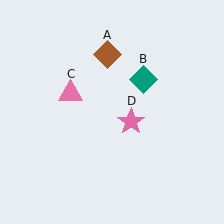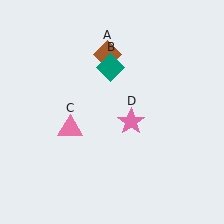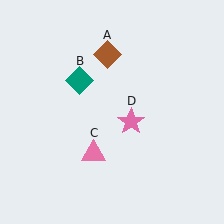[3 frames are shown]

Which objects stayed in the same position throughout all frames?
Brown diamond (object A) and pink star (object D) remained stationary.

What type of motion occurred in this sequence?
The teal diamond (object B), pink triangle (object C) rotated counterclockwise around the center of the scene.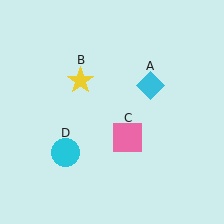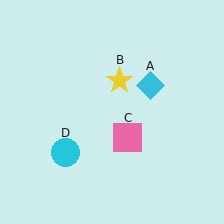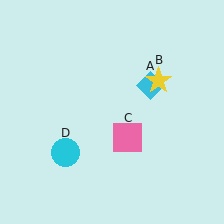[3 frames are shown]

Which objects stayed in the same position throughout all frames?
Cyan diamond (object A) and pink square (object C) and cyan circle (object D) remained stationary.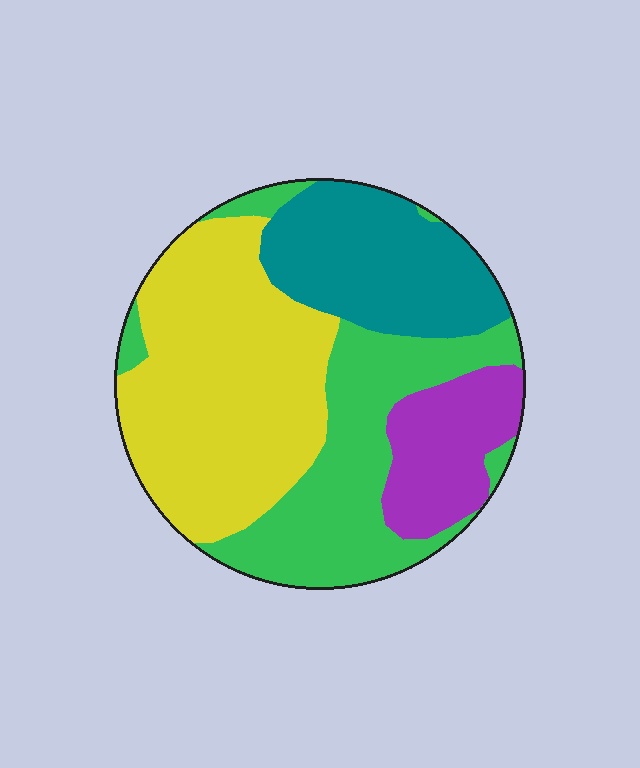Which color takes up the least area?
Purple, at roughly 15%.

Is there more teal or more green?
Green.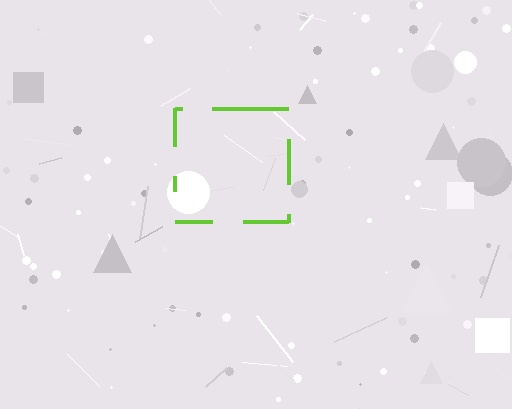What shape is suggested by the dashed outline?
The dashed outline suggests a square.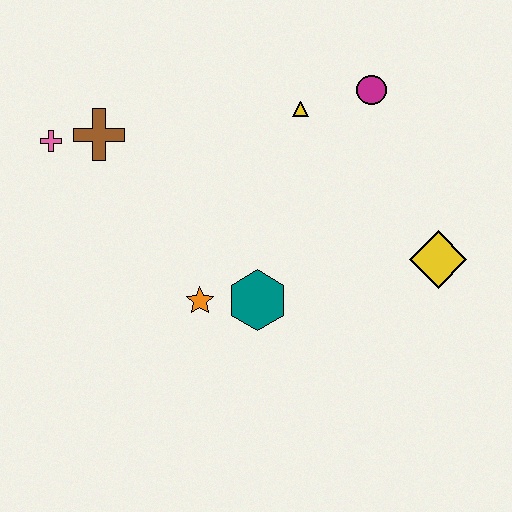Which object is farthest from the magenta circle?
The pink cross is farthest from the magenta circle.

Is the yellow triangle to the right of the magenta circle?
No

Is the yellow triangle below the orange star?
No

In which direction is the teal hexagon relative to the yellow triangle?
The teal hexagon is below the yellow triangle.